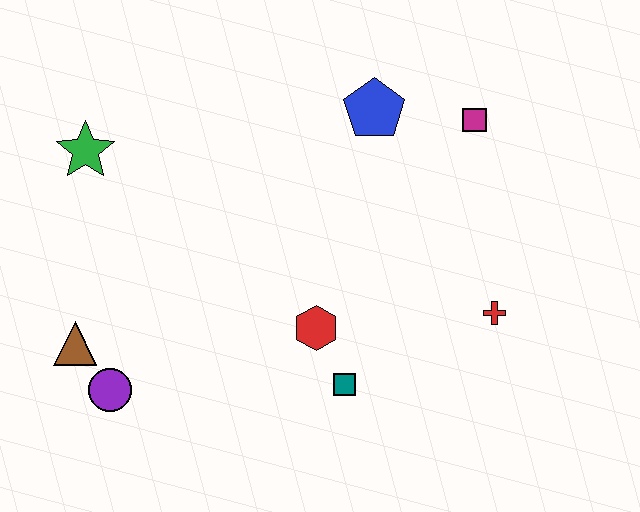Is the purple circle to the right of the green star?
Yes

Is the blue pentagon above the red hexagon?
Yes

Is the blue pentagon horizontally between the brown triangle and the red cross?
Yes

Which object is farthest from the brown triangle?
The magenta square is farthest from the brown triangle.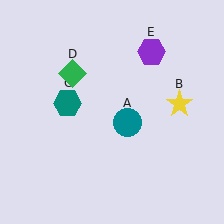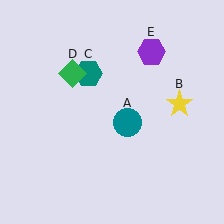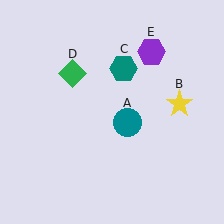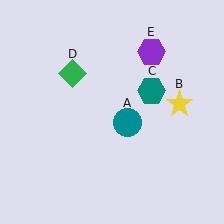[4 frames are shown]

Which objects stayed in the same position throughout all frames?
Teal circle (object A) and yellow star (object B) and green diamond (object D) and purple hexagon (object E) remained stationary.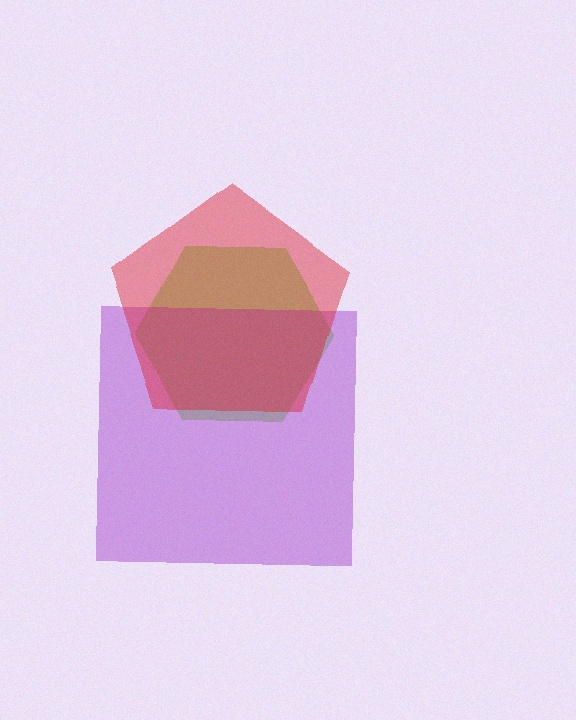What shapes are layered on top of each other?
The layered shapes are: a lime hexagon, a purple square, a red pentagon.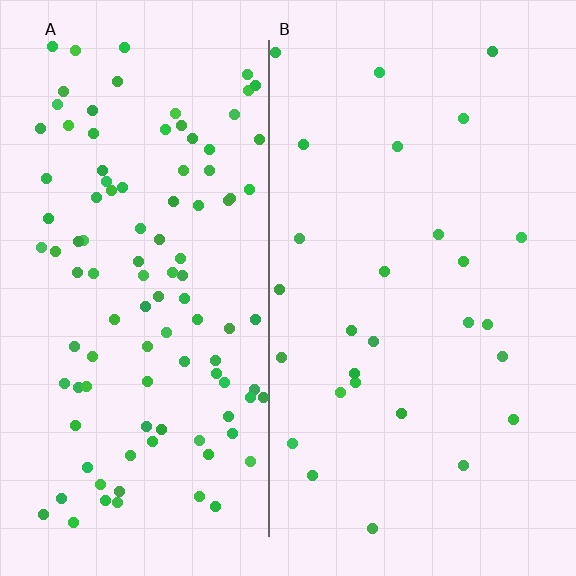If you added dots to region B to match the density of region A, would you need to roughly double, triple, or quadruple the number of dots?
Approximately quadruple.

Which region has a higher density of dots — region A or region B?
A (the left).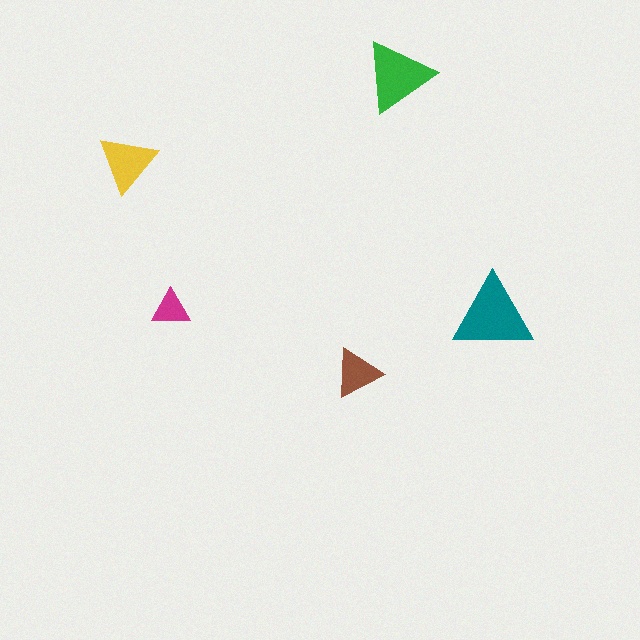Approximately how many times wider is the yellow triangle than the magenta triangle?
About 1.5 times wider.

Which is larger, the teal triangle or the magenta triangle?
The teal one.